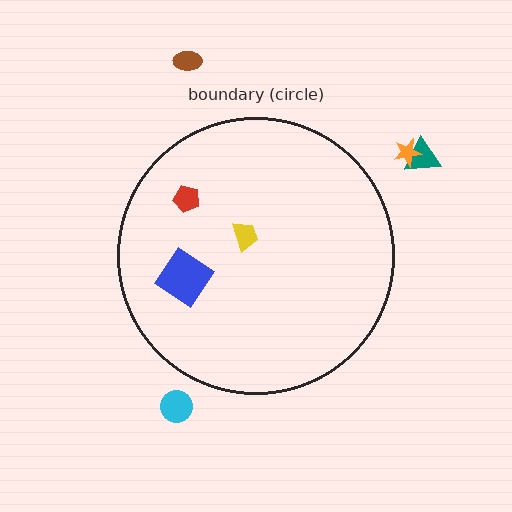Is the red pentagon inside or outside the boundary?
Inside.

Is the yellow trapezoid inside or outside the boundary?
Inside.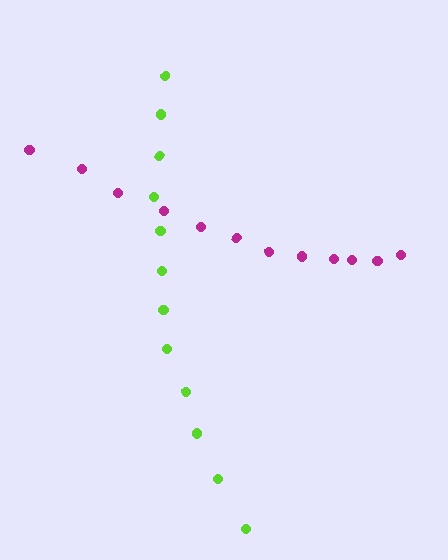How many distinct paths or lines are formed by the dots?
There are 2 distinct paths.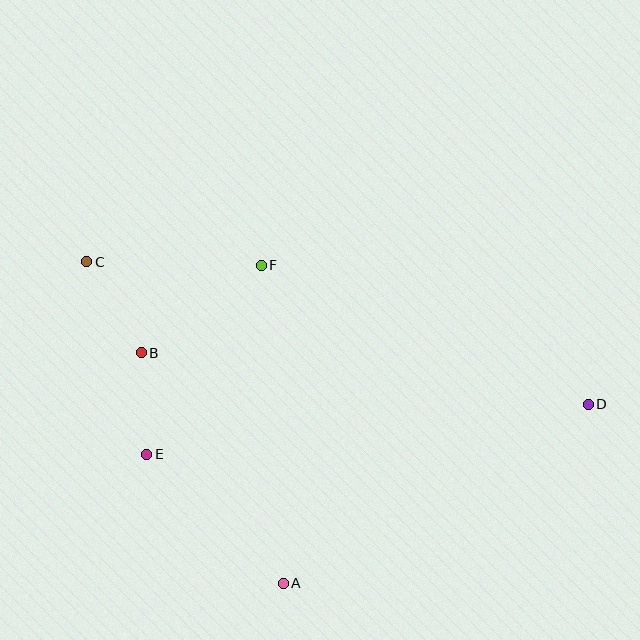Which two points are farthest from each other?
Points C and D are farthest from each other.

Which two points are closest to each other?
Points B and E are closest to each other.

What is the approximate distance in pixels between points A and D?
The distance between A and D is approximately 354 pixels.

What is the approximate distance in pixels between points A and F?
The distance between A and F is approximately 319 pixels.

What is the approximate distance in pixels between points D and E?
The distance between D and E is approximately 444 pixels.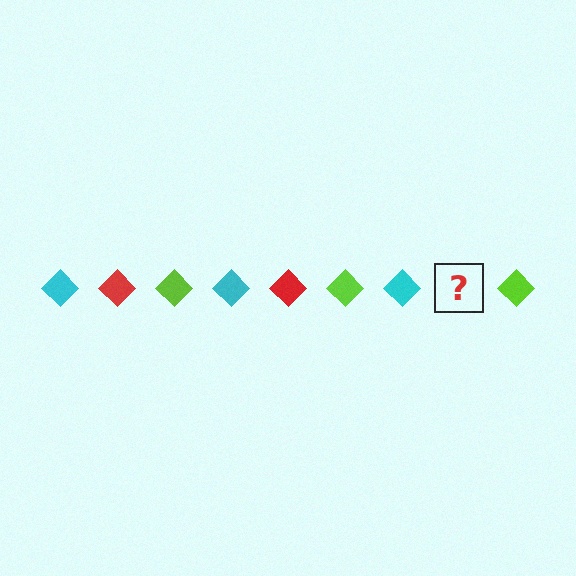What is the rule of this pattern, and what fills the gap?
The rule is that the pattern cycles through cyan, red, lime diamonds. The gap should be filled with a red diamond.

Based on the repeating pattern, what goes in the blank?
The blank should be a red diamond.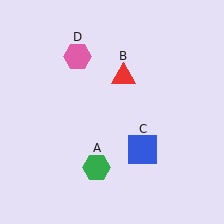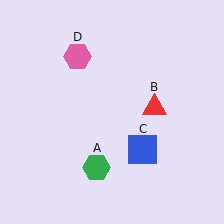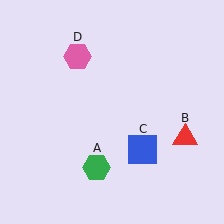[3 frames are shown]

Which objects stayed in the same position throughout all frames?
Green hexagon (object A) and blue square (object C) and pink hexagon (object D) remained stationary.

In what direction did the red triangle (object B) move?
The red triangle (object B) moved down and to the right.